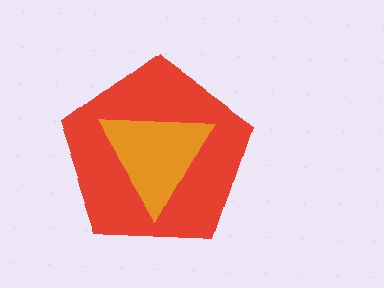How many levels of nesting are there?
2.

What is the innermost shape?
The orange triangle.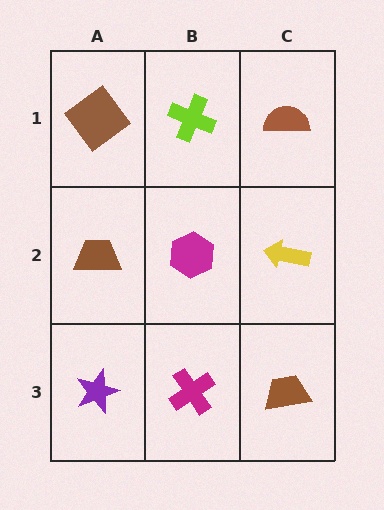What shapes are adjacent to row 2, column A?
A brown diamond (row 1, column A), a purple star (row 3, column A), a magenta hexagon (row 2, column B).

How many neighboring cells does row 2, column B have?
4.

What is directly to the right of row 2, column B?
A yellow arrow.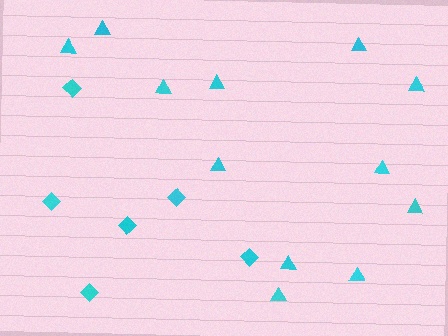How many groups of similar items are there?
There are 2 groups: one group of triangles (12) and one group of diamonds (6).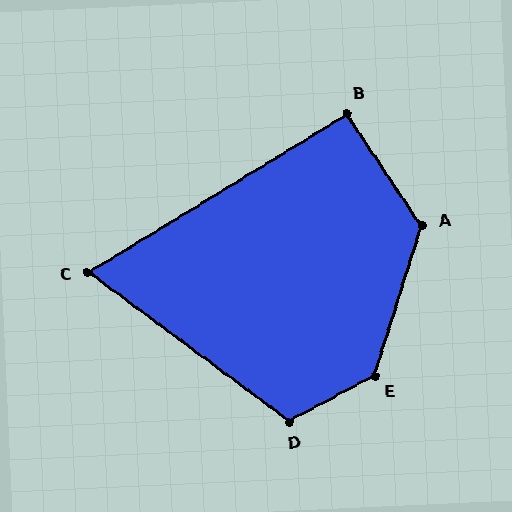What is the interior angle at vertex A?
Approximately 128 degrees (obtuse).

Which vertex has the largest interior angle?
E, at approximately 135 degrees.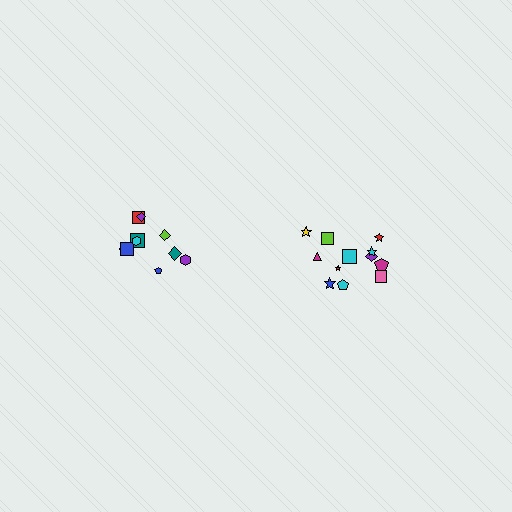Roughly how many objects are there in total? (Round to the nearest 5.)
Roughly 20 objects in total.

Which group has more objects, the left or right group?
The right group.